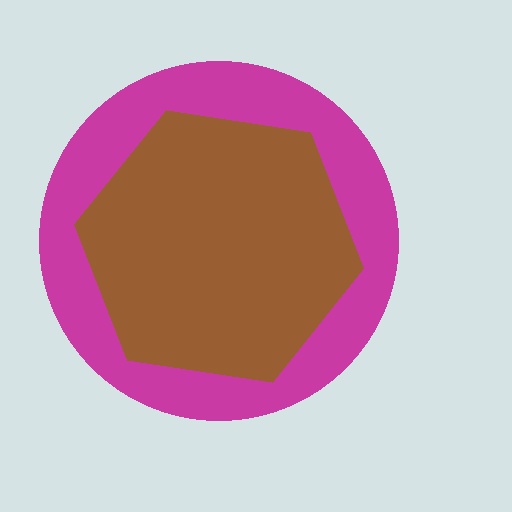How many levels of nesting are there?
2.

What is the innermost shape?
The brown hexagon.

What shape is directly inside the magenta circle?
The brown hexagon.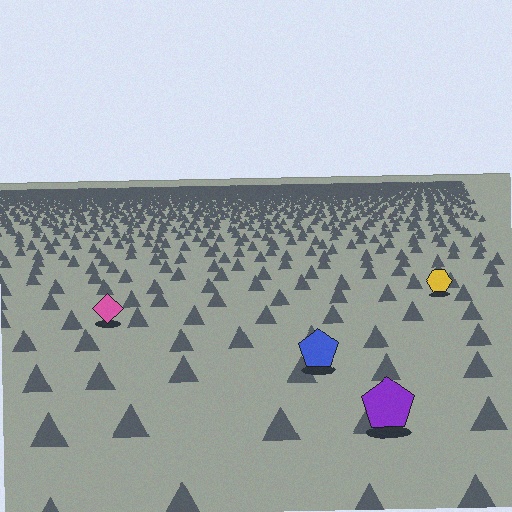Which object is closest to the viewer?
The purple pentagon is closest. The texture marks near it are larger and more spread out.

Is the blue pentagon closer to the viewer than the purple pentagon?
No. The purple pentagon is closer — you can tell from the texture gradient: the ground texture is coarser near it.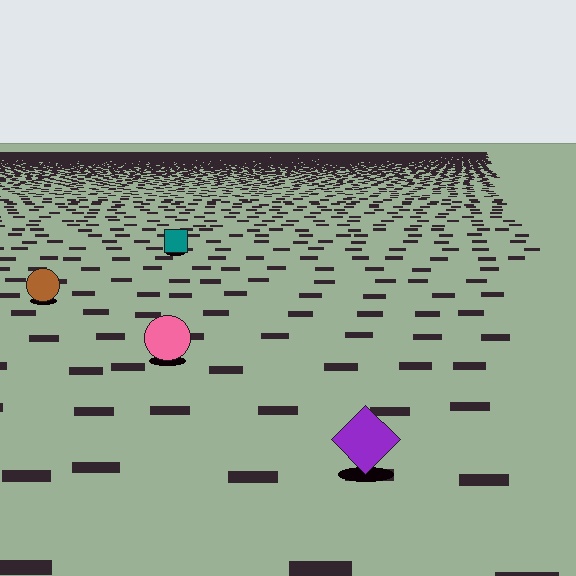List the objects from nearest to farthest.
From nearest to farthest: the purple diamond, the pink circle, the brown circle, the teal square.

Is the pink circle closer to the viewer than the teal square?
Yes. The pink circle is closer — you can tell from the texture gradient: the ground texture is coarser near it.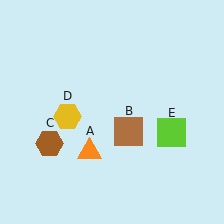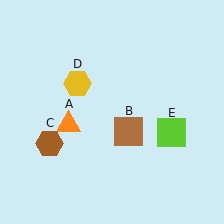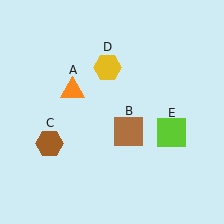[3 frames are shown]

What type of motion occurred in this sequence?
The orange triangle (object A), yellow hexagon (object D) rotated clockwise around the center of the scene.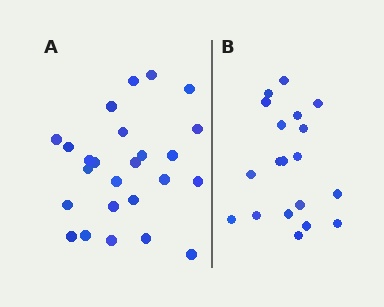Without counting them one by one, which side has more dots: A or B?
Region A (the left region) has more dots.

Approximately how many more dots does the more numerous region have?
Region A has about 6 more dots than region B.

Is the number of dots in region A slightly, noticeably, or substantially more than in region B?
Region A has noticeably more, but not dramatically so. The ratio is roughly 1.3 to 1.